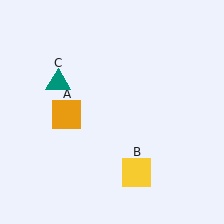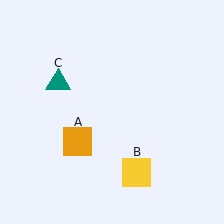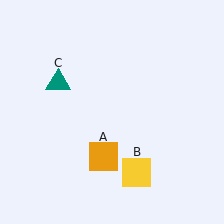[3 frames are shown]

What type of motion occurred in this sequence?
The orange square (object A) rotated counterclockwise around the center of the scene.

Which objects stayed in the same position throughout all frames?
Yellow square (object B) and teal triangle (object C) remained stationary.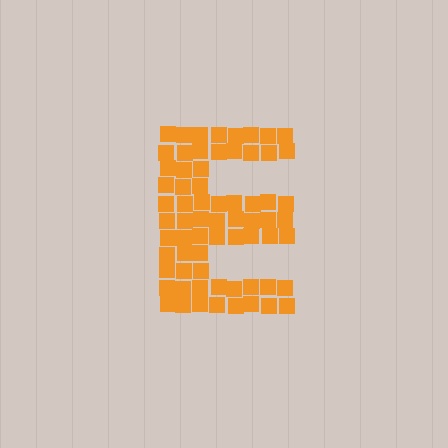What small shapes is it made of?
It is made of small squares.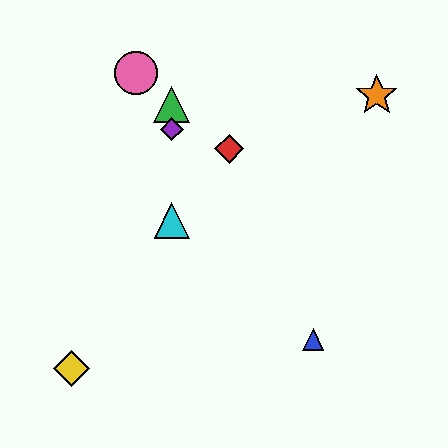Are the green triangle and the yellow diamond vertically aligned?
No, the green triangle is at x≈172 and the yellow diamond is at x≈71.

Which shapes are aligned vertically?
The green triangle, the purple diamond, the cyan triangle are aligned vertically.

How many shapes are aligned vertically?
3 shapes (the green triangle, the purple diamond, the cyan triangle) are aligned vertically.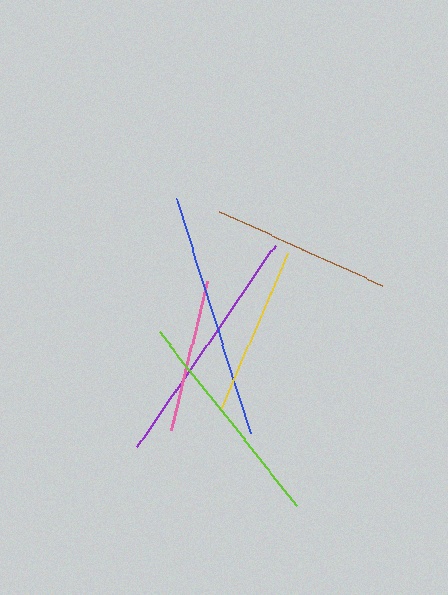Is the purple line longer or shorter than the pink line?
The purple line is longer than the pink line.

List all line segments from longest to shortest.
From longest to shortest: blue, purple, lime, brown, yellow, pink.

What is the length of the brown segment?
The brown segment is approximately 179 pixels long.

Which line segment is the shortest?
The pink line is the shortest at approximately 154 pixels.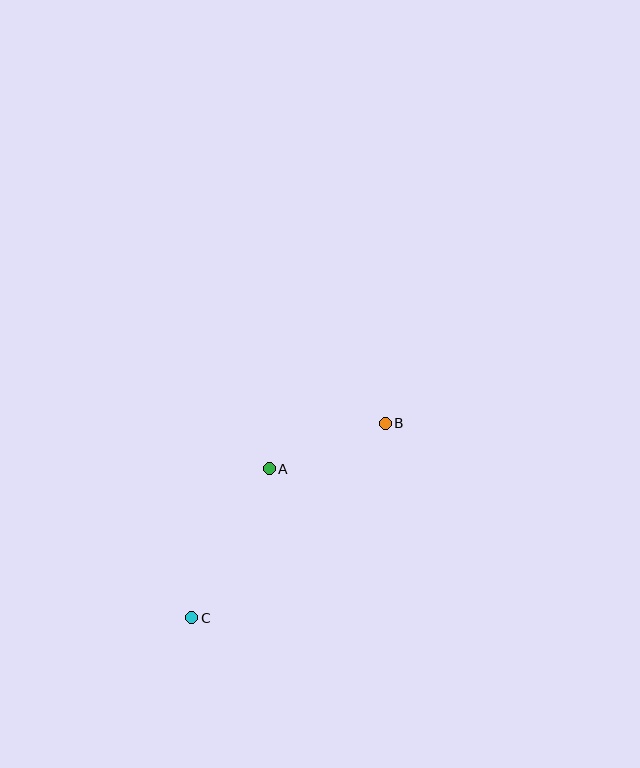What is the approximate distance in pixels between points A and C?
The distance between A and C is approximately 168 pixels.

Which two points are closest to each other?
Points A and B are closest to each other.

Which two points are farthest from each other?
Points B and C are farthest from each other.